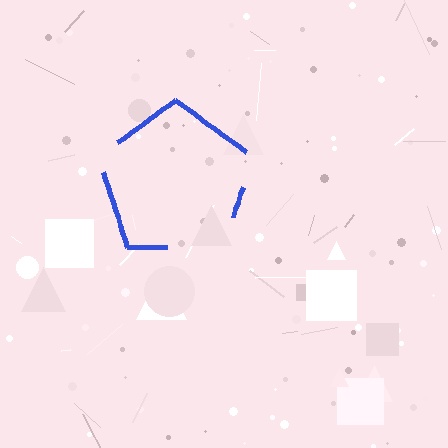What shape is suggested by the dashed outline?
The dashed outline suggests a pentagon.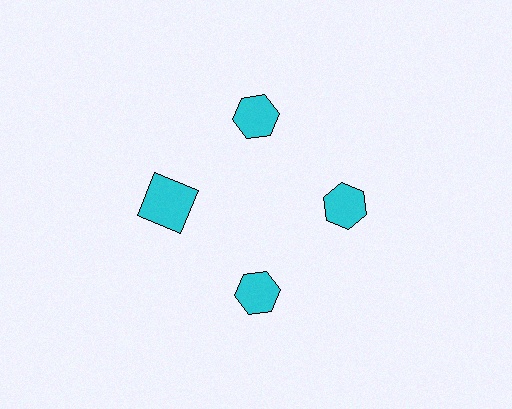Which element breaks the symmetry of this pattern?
The cyan square at roughly the 9 o'clock position breaks the symmetry. All other shapes are cyan hexagons.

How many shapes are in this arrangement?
There are 4 shapes arranged in a ring pattern.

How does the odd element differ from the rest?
It has a different shape: square instead of hexagon.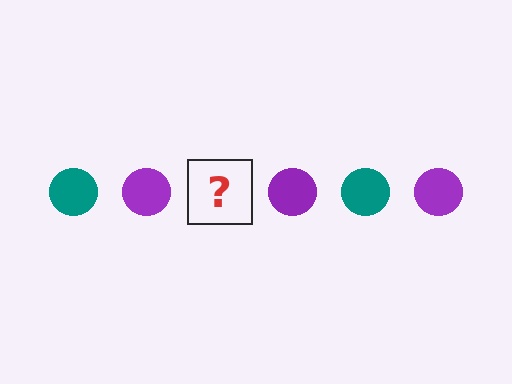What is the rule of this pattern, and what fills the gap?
The rule is that the pattern cycles through teal, purple circles. The gap should be filled with a teal circle.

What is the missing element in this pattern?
The missing element is a teal circle.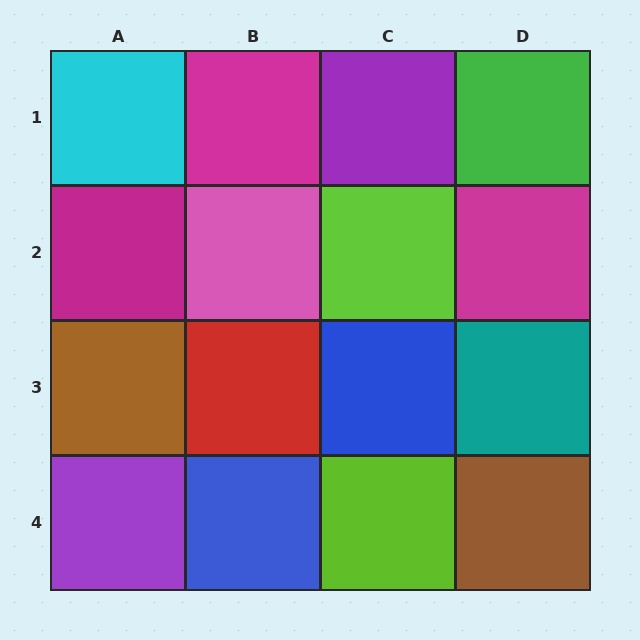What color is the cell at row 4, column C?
Lime.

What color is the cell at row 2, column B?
Pink.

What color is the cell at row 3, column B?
Red.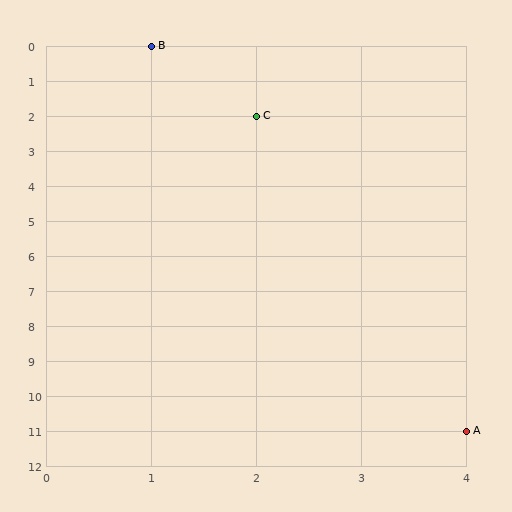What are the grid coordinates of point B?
Point B is at grid coordinates (1, 0).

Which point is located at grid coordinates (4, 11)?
Point A is at (4, 11).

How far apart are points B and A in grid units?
Points B and A are 3 columns and 11 rows apart (about 11.4 grid units diagonally).